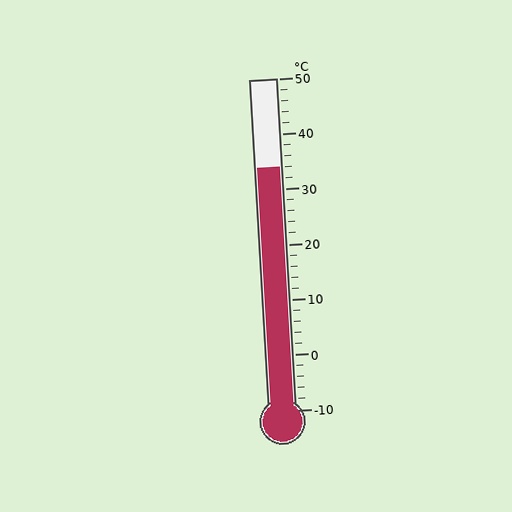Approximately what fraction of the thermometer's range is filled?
The thermometer is filled to approximately 75% of its range.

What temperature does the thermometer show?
The thermometer shows approximately 34°C.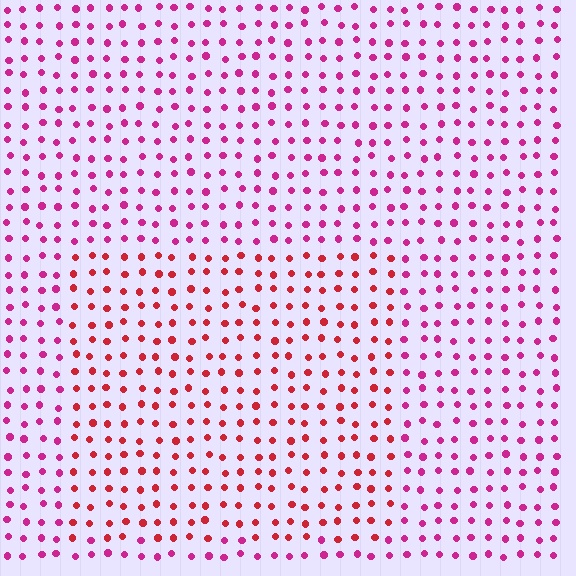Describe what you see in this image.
The image is filled with small magenta elements in a uniform arrangement. A rectangle-shaped region is visible where the elements are tinted to a slightly different hue, forming a subtle color boundary.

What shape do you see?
I see a rectangle.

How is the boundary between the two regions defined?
The boundary is defined purely by a slight shift in hue (about 33 degrees). Spacing, size, and orientation are identical on both sides.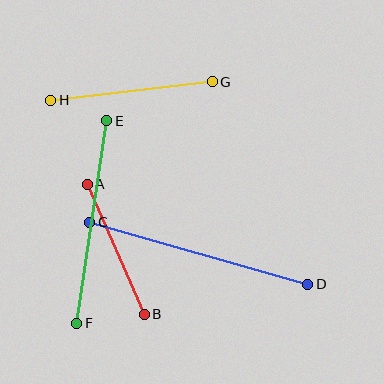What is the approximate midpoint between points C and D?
The midpoint is at approximately (199, 253) pixels.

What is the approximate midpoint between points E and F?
The midpoint is at approximately (92, 222) pixels.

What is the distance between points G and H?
The distance is approximately 162 pixels.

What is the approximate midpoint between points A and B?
The midpoint is at approximately (116, 249) pixels.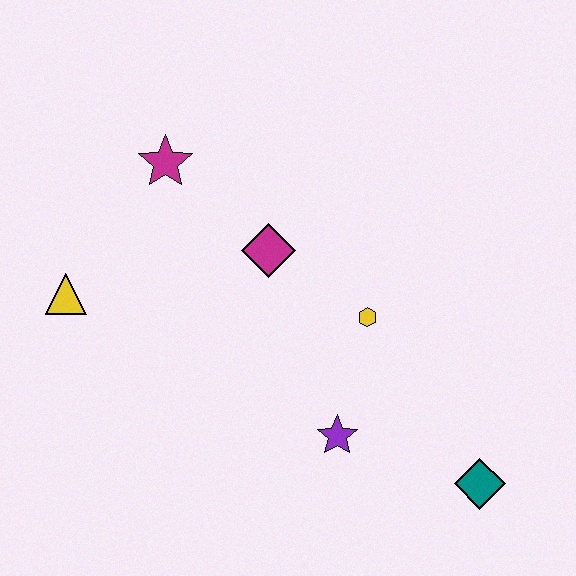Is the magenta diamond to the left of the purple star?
Yes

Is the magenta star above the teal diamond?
Yes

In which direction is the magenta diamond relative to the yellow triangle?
The magenta diamond is to the right of the yellow triangle.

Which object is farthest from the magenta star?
The teal diamond is farthest from the magenta star.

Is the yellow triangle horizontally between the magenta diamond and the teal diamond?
No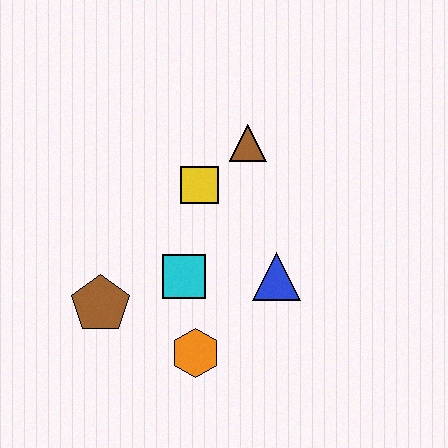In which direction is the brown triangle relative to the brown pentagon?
The brown triangle is above the brown pentagon.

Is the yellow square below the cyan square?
No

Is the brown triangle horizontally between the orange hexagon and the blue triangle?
Yes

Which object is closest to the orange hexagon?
The cyan square is closest to the orange hexagon.